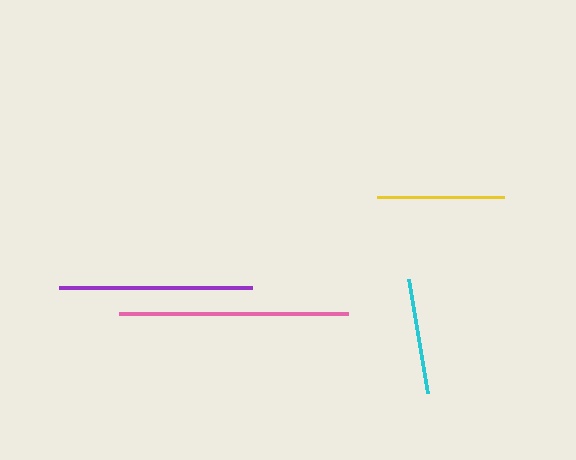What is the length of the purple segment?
The purple segment is approximately 193 pixels long.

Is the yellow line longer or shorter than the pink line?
The pink line is longer than the yellow line.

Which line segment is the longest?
The pink line is the longest at approximately 228 pixels.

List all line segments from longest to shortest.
From longest to shortest: pink, purple, yellow, cyan.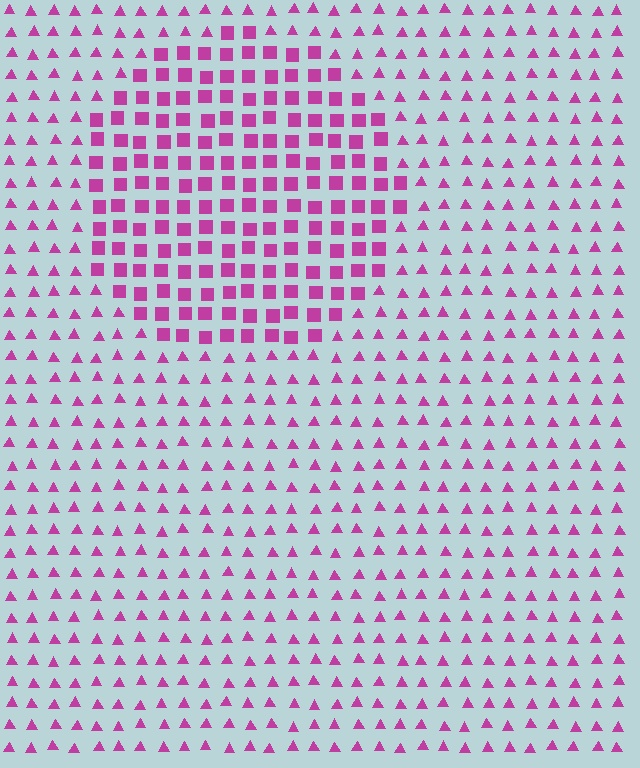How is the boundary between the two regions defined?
The boundary is defined by a change in element shape: squares inside vs. triangles outside. All elements share the same color and spacing.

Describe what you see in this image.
The image is filled with small magenta elements arranged in a uniform grid. A circle-shaped region contains squares, while the surrounding area contains triangles. The boundary is defined purely by the change in element shape.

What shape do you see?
I see a circle.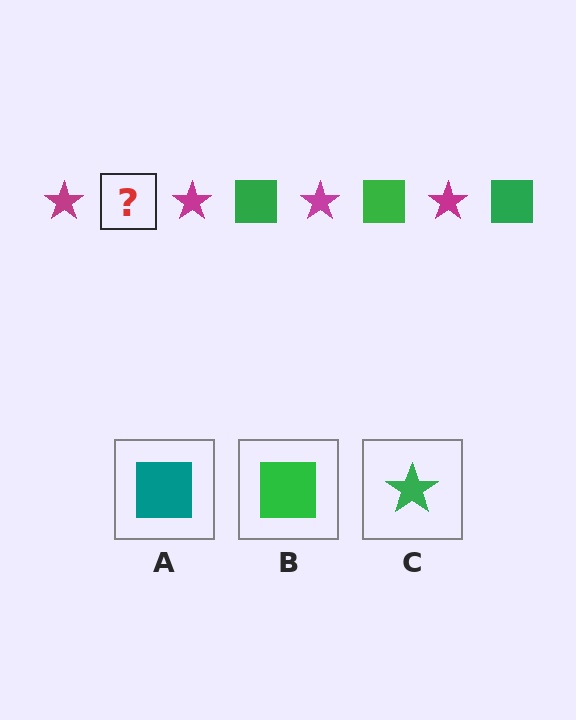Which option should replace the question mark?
Option B.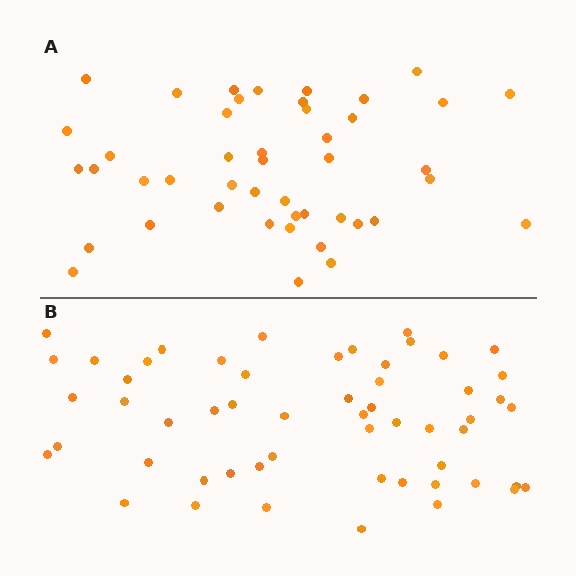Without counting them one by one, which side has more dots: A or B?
Region B (the bottom region) has more dots.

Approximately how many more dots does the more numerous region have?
Region B has roughly 10 or so more dots than region A.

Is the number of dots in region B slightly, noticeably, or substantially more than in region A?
Region B has only slightly more — the two regions are fairly close. The ratio is roughly 1.2 to 1.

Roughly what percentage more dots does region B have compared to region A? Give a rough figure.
About 20% more.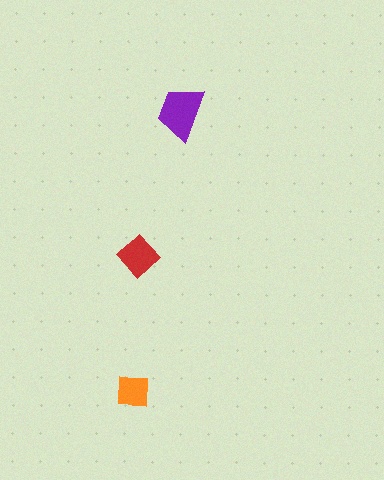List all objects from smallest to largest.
The orange square, the red diamond, the purple trapezoid.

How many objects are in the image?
There are 3 objects in the image.